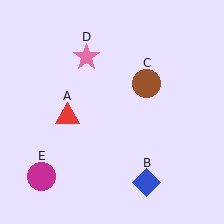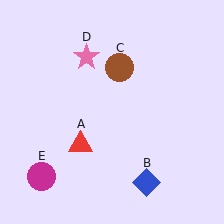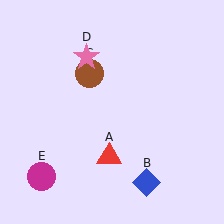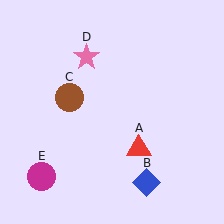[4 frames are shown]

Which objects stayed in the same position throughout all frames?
Blue diamond (object B) and pink star (object D) and magenta circle (object E) remained stationary.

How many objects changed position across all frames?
2 objects changed position: red triangle (object A), brown circle (object C).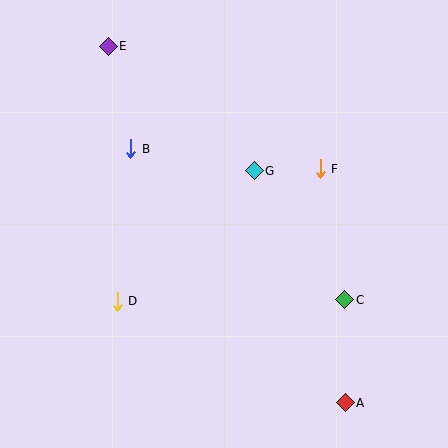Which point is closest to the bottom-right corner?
Point A is closest to the bottom-right corner.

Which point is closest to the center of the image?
Point G at (254, 171) is closest to the center.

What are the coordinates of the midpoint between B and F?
The midpoint between B and F is at (225, 159).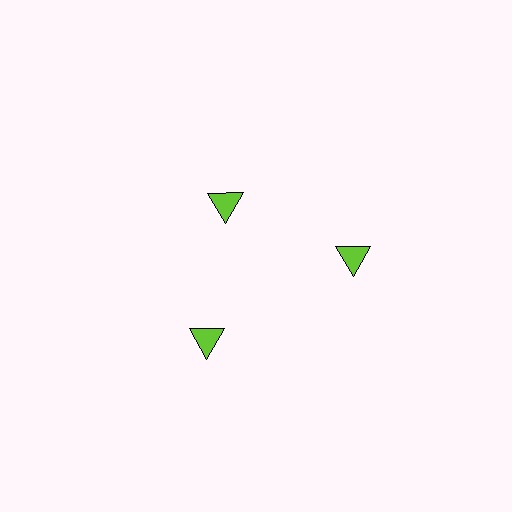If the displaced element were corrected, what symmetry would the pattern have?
It would have 3-fold rotational symmetry — the pattern would map onto itself every 120 degrees.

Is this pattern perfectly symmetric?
No. The 3 lime triangles are arranged in a ring, but one element near the 11 o'clock position is pulled inward toward the center, breaking the 3-fold rotational symmetry.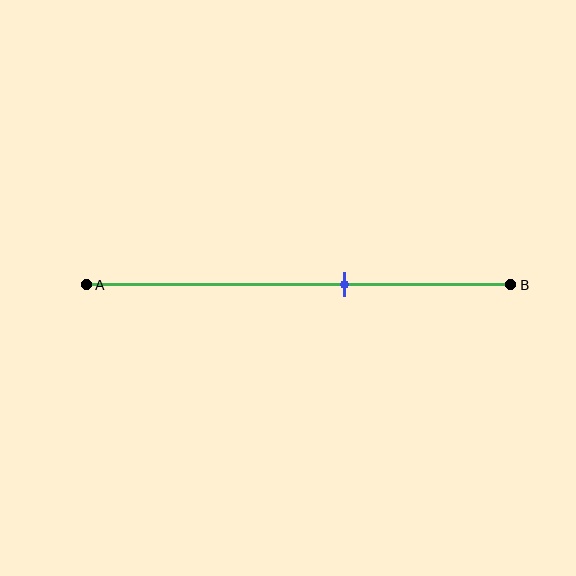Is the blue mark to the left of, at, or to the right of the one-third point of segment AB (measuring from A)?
The blue mark is to the right of the one-third point of segment AB.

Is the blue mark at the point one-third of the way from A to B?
No, the mark is at about 60% from A, not at the 33% one-third point.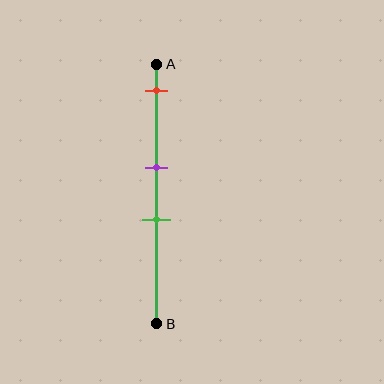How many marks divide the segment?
There are 3 marks dividing the segment.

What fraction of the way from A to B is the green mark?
The green mark is approximately 60% (0.6) of the way from A to B.